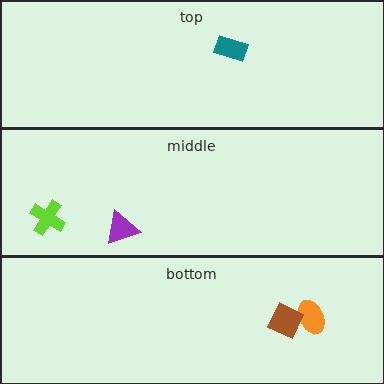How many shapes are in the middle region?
2.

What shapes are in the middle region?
The purple triangle, the lime cross.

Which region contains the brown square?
The bottom region.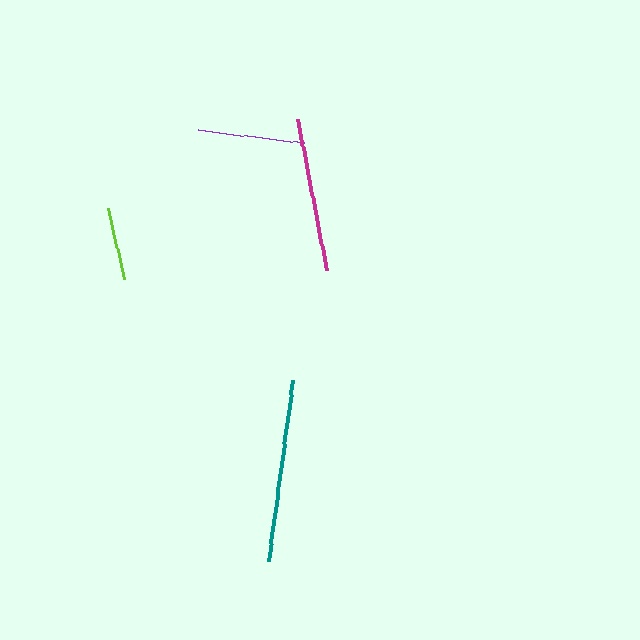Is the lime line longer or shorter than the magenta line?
The magenta line is longer than the lime line.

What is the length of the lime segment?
The lime segment is approximately 73 pixels long.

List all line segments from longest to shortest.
From longest to shortest: teal, magenta, purple, lime.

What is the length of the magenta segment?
The magenta segment is approximately 153 pixels long.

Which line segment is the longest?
The teal line is the longest at approximately 183 pixels.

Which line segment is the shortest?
The lime line is the shortest at approximately 73 pixels.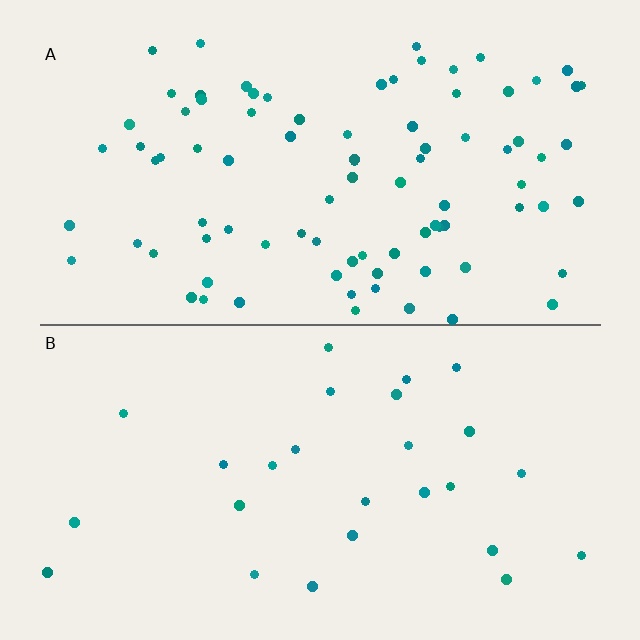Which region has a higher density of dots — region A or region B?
A (the top).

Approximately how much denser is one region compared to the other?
Approximately 3.3× — region A over region B.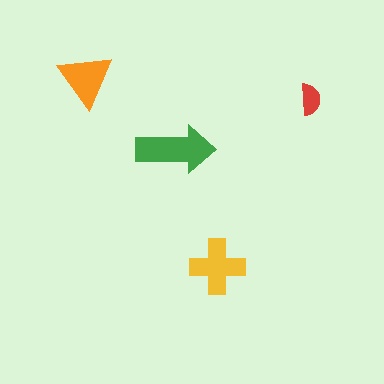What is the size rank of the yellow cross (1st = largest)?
2nd.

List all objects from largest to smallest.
The green arrow, the yellow cross, the orange triangle, the red semicircle.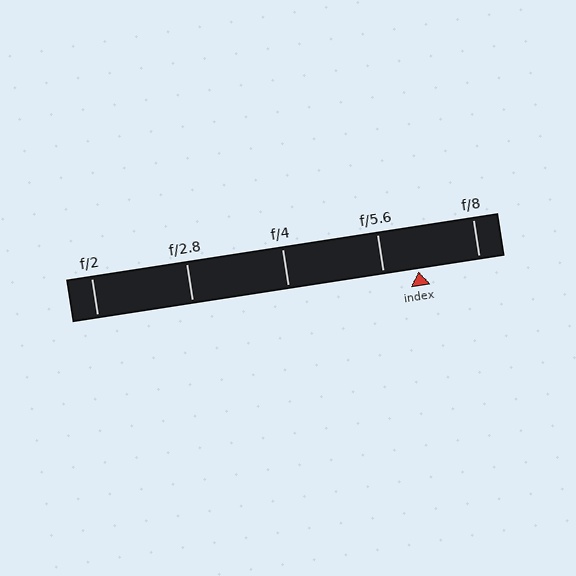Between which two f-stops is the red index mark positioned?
The index mark is between f/5.6 and f/8.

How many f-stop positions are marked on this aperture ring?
There are 5 f-stop positions marked.